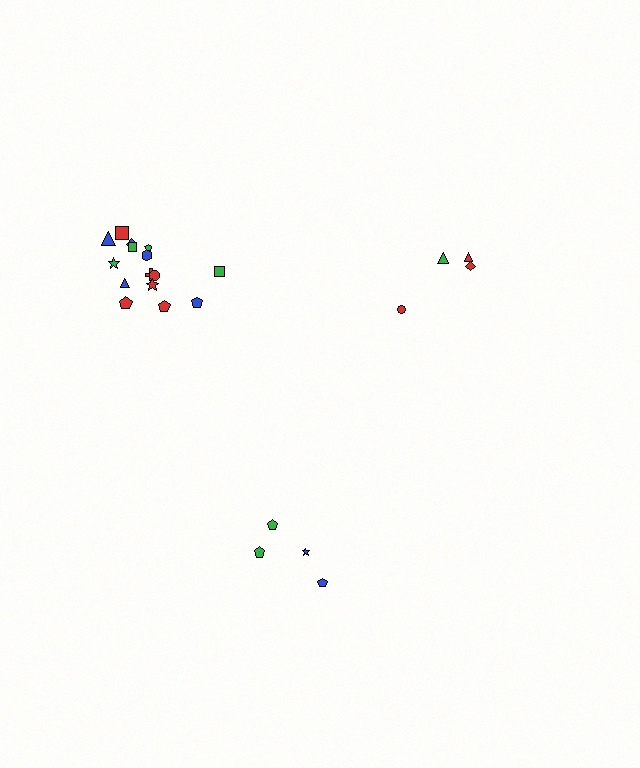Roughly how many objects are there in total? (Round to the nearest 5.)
Roughly 25 objects in total.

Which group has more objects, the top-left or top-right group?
The top-left group.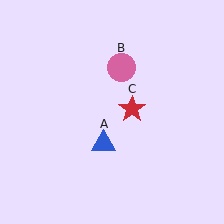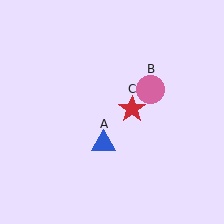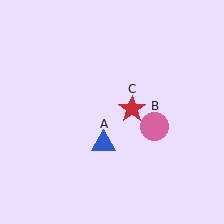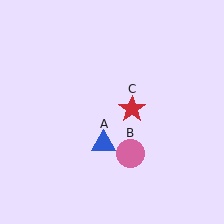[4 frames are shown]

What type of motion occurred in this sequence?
The pink circle (object B) rotated clockwise around the center of the scene.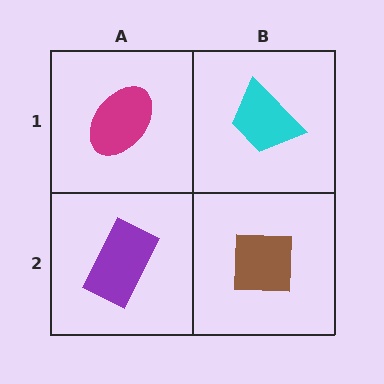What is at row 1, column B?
A cyan trapezoid.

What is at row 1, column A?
A magenta ellipse.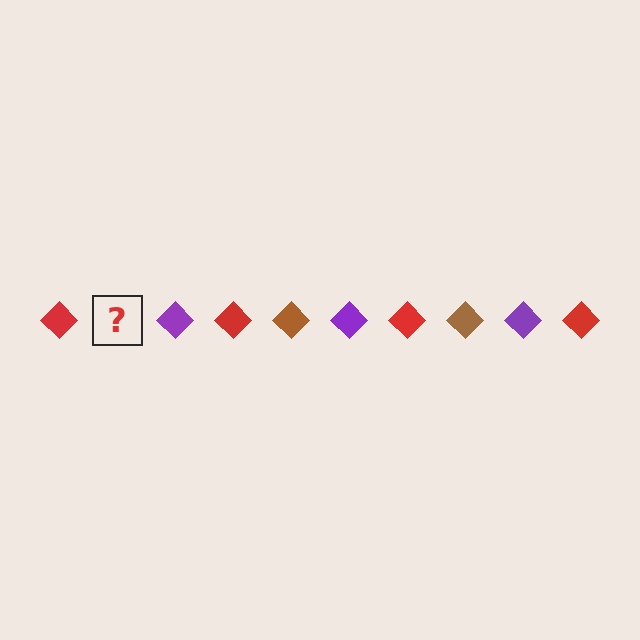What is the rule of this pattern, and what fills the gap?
The rule is that the pattern cycles through red, brown, purple diamonds. The gap should be filled with a brown diamond.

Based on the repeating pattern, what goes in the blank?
The blank should be a brown diamond.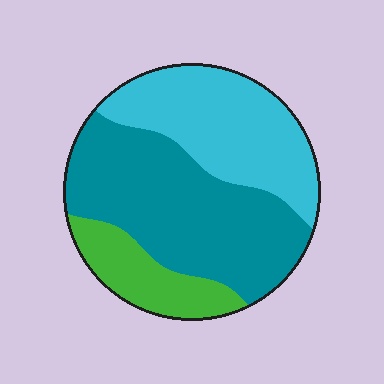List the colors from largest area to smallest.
From largest to smallest: teal, cyan, green.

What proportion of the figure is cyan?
Cyan covers roughly 35% of the figure.